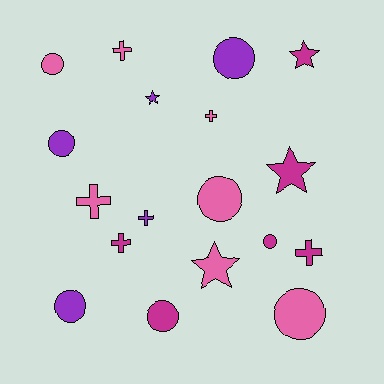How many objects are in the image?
There are 18 objects.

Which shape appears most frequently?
Circle, with 8 objects.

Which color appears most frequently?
Pink, with 7 objects.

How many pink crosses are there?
There are 3 pink crosses.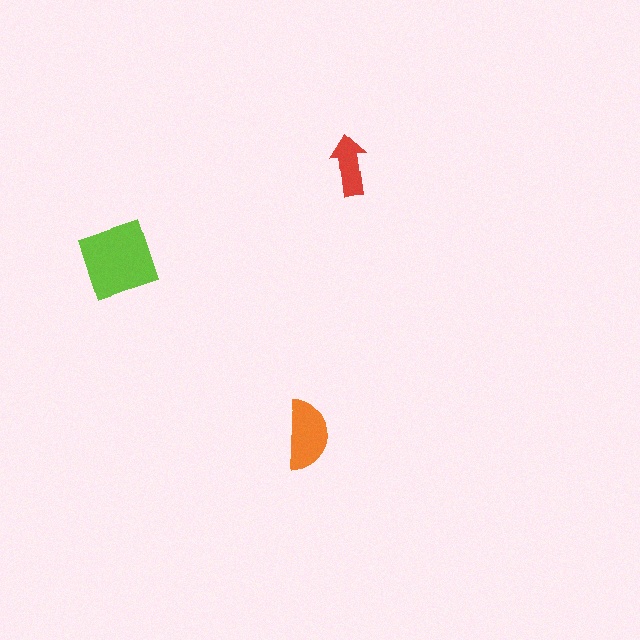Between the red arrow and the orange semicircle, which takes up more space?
The orange semicircle.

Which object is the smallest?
The red arrow.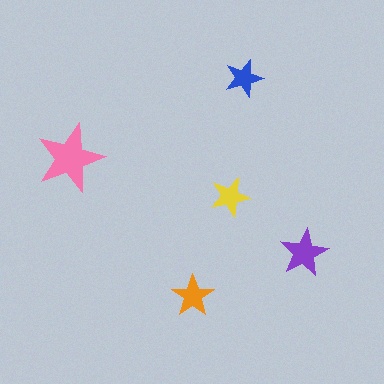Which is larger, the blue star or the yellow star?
The yellow one.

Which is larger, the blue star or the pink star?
The pink one.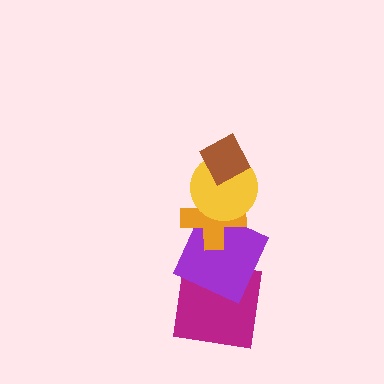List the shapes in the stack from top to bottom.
From top to bottom: the brown diamond, the yellow circle, the orange cross, the purple square, the magenta square.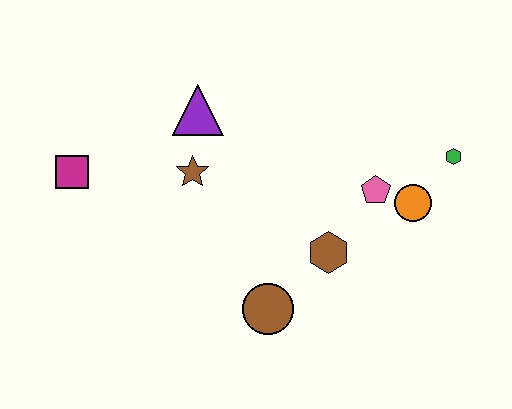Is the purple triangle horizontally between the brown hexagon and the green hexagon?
No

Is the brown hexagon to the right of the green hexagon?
No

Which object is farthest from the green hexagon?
The magenta square is farthest from the green hexagon.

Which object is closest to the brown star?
The purple triangle is closest to the brown star.